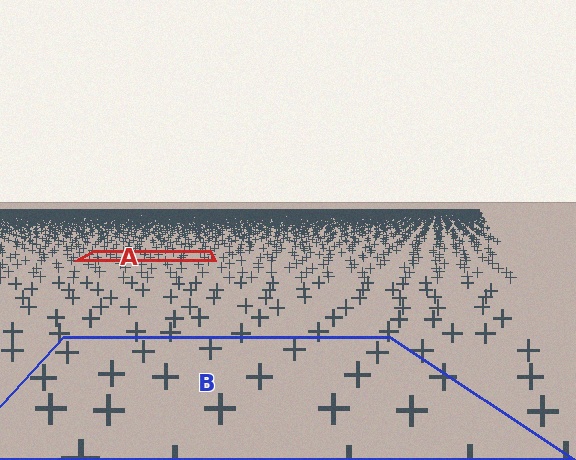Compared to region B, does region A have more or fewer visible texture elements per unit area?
Region A has more texture elements per unit area — they are packed more densely because it is farther away.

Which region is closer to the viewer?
Region B is closer. The texture elements there are larger and more spread out.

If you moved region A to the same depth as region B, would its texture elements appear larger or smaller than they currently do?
They would appear larger. At a closer depth, the same texture elements are projected at a bigger on-screen size.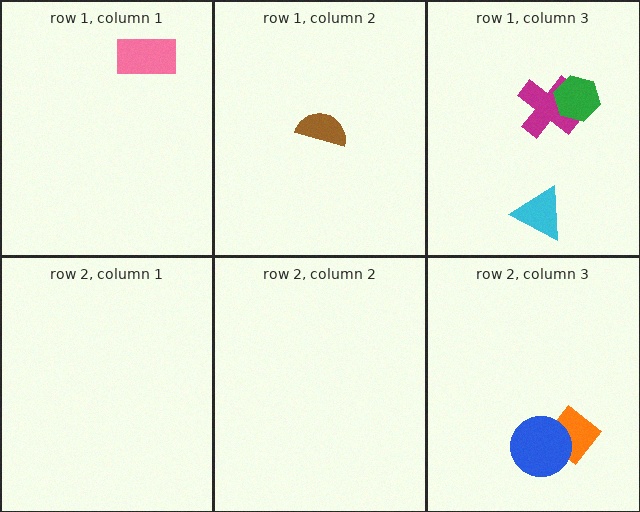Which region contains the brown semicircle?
The row 1, column 2 region.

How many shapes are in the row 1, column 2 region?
1.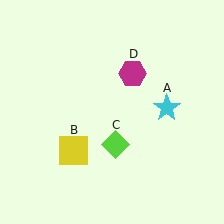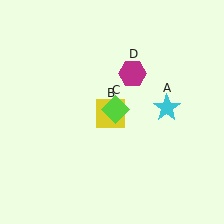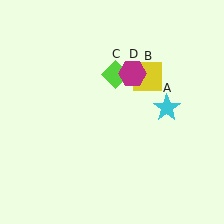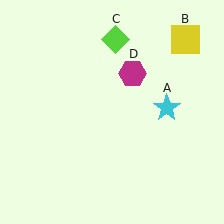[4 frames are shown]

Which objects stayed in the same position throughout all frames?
Cyan star (object A) and magenta hexagon (object D) remained stationary.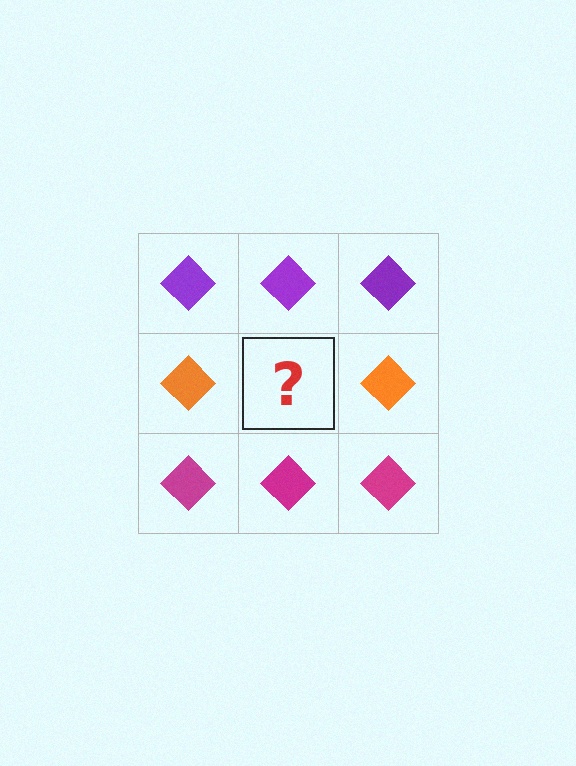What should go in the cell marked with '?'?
The missing cell should contain an orange diamond.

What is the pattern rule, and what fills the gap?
The rule is that each row has a consistent color. The gap should be filled with an orange diamond.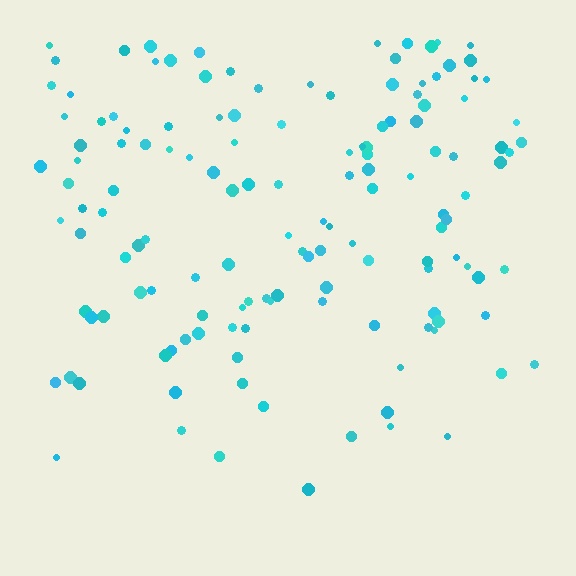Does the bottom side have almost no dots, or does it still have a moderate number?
Still a moderate number, just noticeably fewer than the top.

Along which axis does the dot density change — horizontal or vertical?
Vertical.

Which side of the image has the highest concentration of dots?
The top.